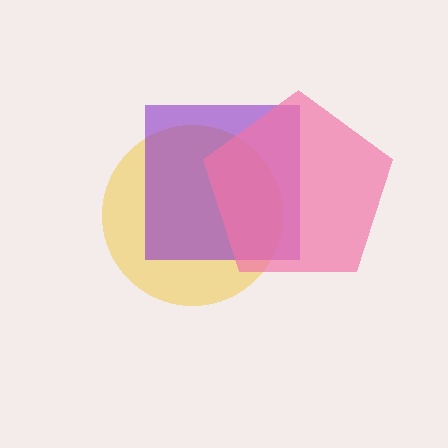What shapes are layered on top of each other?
The layered shapes are: a yellow circle, a purple square, a pink pentagon.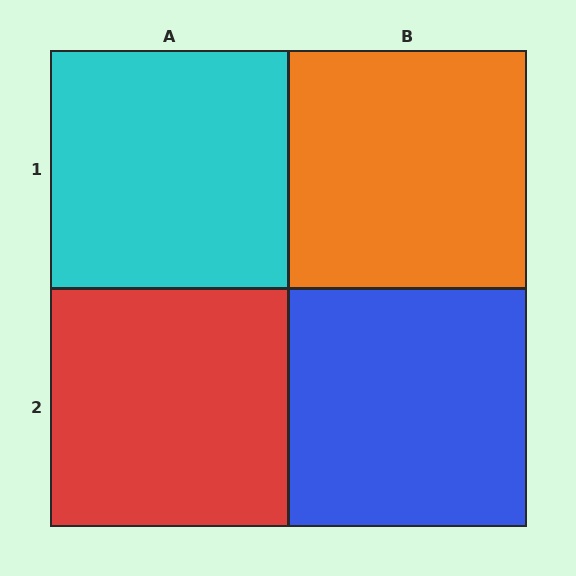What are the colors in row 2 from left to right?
Red, blue.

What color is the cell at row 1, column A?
Cyan.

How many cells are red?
1 cell is red.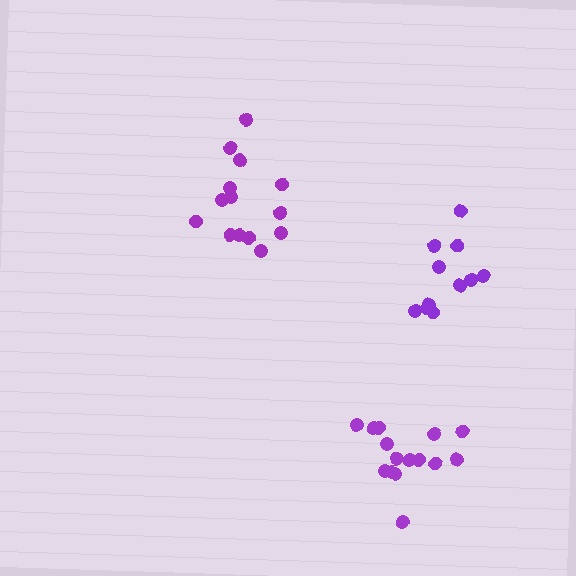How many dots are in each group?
Group 1: 14 dots, Group 2: 11 dots, Group 3: 15 dots (40 total).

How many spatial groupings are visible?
There are 3 spatial groupings.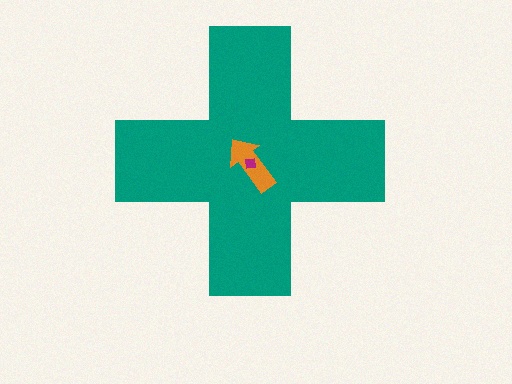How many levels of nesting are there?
3.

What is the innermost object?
The magenta square.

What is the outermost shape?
The teal cross.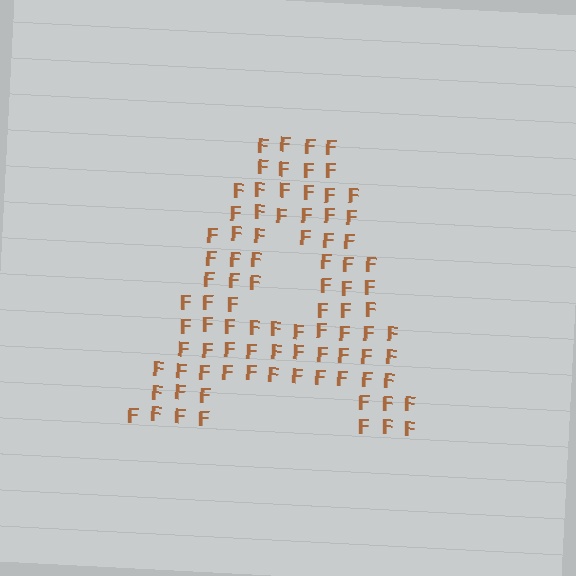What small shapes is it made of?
It is made of small letter F's.